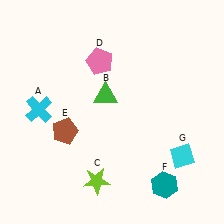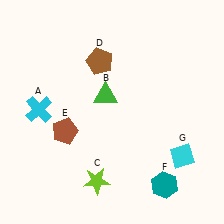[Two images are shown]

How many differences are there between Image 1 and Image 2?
There is 1 difference between the two images.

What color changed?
The pentagon (D) changed from pink in Image 1 to brown in Image 2.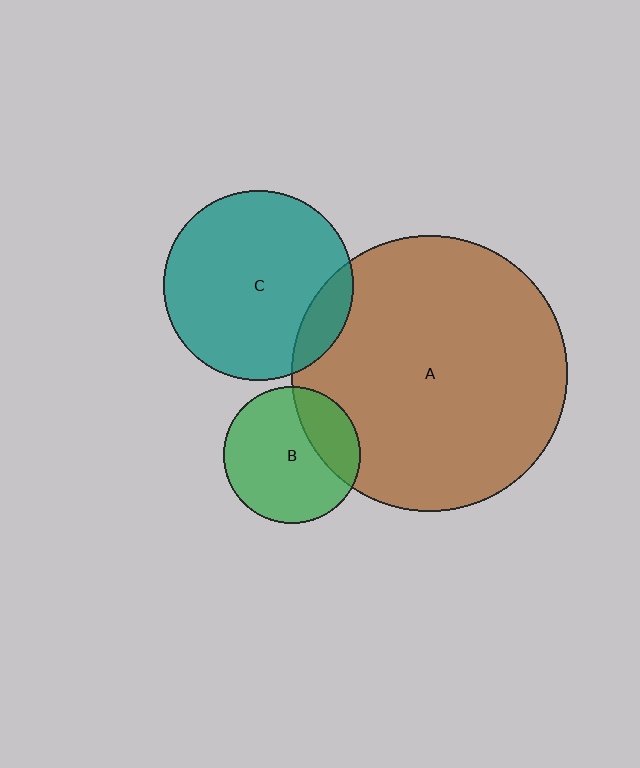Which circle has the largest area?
Circle A (brown).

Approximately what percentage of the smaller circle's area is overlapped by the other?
Approximately 15%.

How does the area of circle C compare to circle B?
Approximately 1.9 times.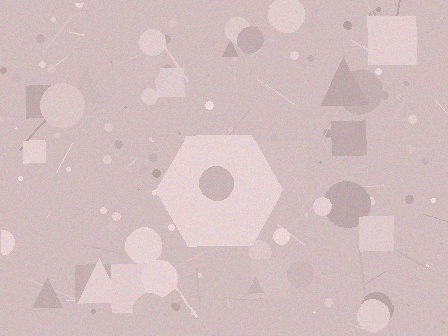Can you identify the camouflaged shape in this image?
The camouflaged shape is a hexagon.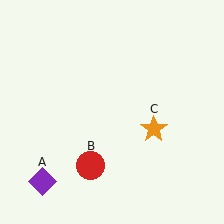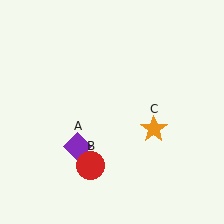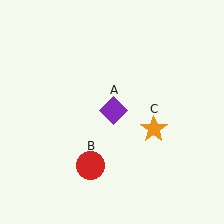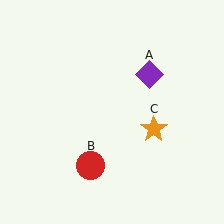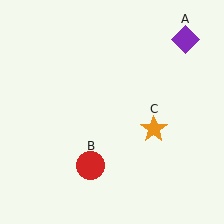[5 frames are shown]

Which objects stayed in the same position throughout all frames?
Red circle (object B) and orange star (object C) remained stationary.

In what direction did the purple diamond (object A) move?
The purple diamond (object A) moved up and to the right.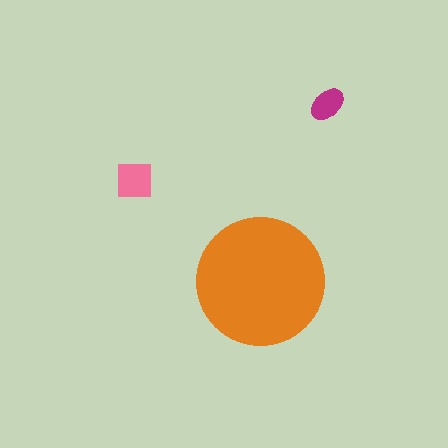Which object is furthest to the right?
The magenta ellipse is rightmost.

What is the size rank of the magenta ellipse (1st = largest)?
3rd.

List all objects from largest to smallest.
The orange circle, the pink square, the magenta ellipse.